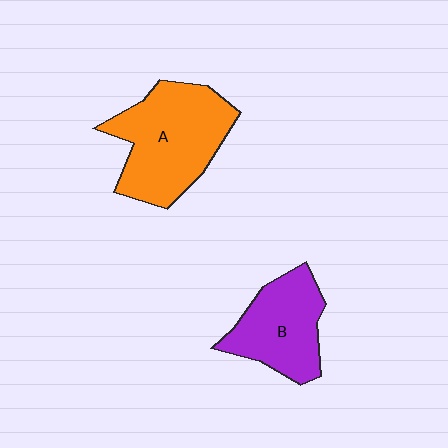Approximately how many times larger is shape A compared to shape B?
Approximately 1.4 times.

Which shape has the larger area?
Shape A (orange).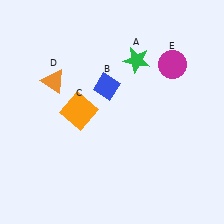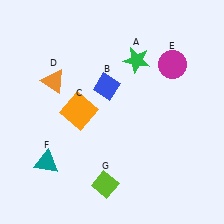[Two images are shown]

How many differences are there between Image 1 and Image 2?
There are 2 differences between the two images.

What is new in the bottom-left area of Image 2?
A lime diamond (G) was added in the bottom-left area of Image 2.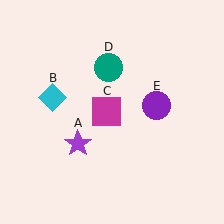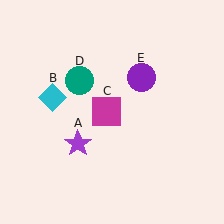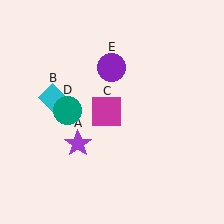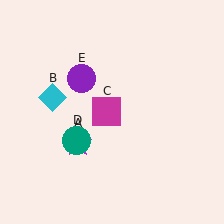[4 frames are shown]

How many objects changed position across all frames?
2 objects changed position: teal circle (object D), purple circle (object E).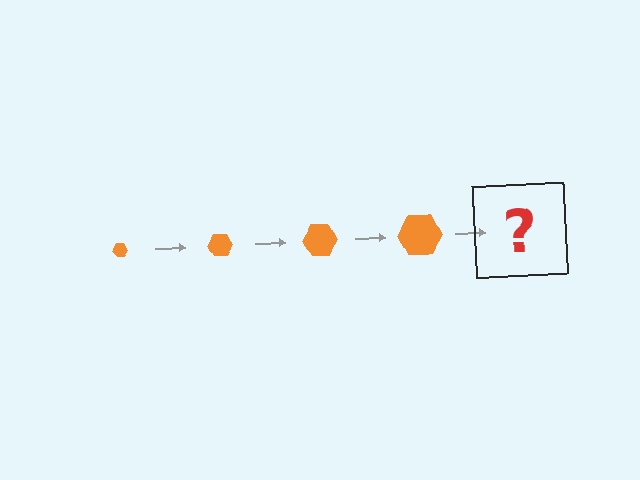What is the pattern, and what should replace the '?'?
The pattern is that the hexagon gets progressively larger each step. The '?' should be an orange hexagon, larger than the previous one.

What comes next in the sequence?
The next element should be an orange hexagon, larger than the previous one.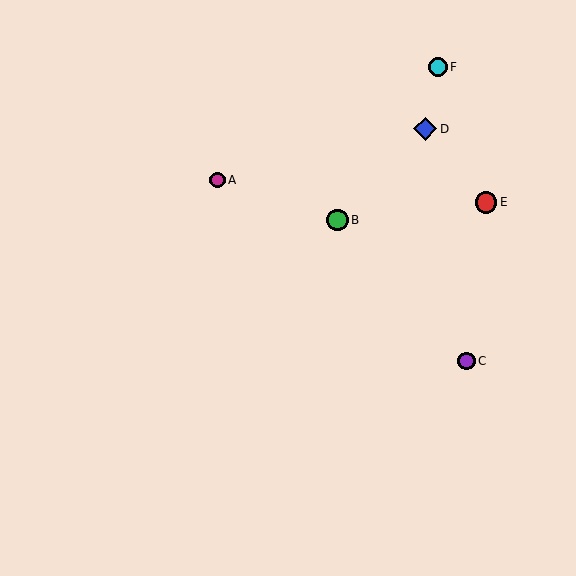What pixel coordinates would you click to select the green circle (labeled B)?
Click at (337, 220) to select the green circle B.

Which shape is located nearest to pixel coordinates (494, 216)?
The red circle (labeled E) at (486, 202) is nearest to that location.